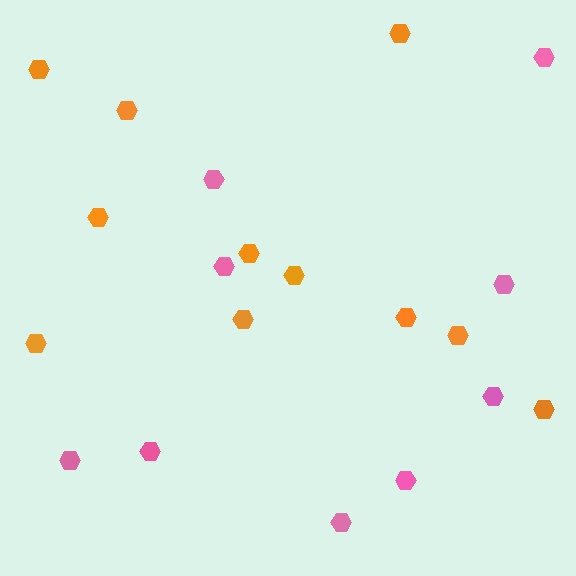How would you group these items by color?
There are 2 groups: one group of pink hexagons (9) and one group of orange hexagons (11).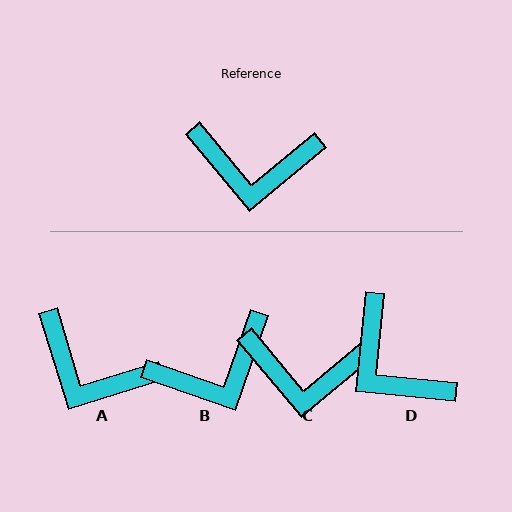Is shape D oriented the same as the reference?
No, it is off by about 46 degrees.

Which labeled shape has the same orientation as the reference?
C.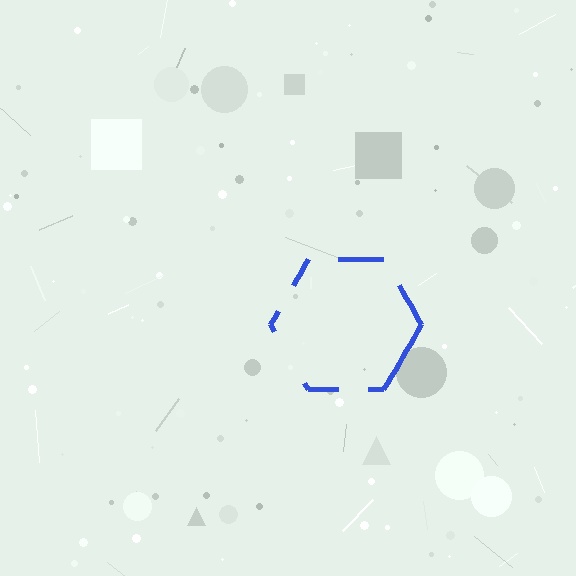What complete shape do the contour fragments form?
The contour fragments form a hexagon.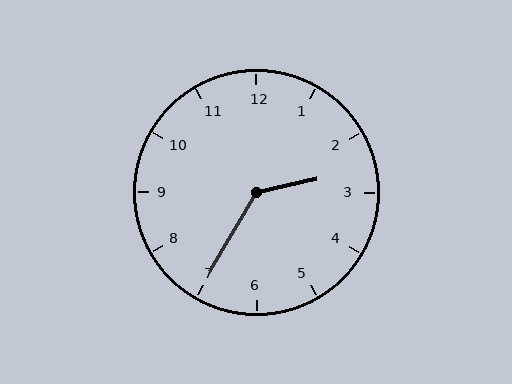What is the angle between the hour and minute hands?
Approximately 132 degrees.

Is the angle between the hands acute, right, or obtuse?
It is obtuse.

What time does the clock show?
2:35.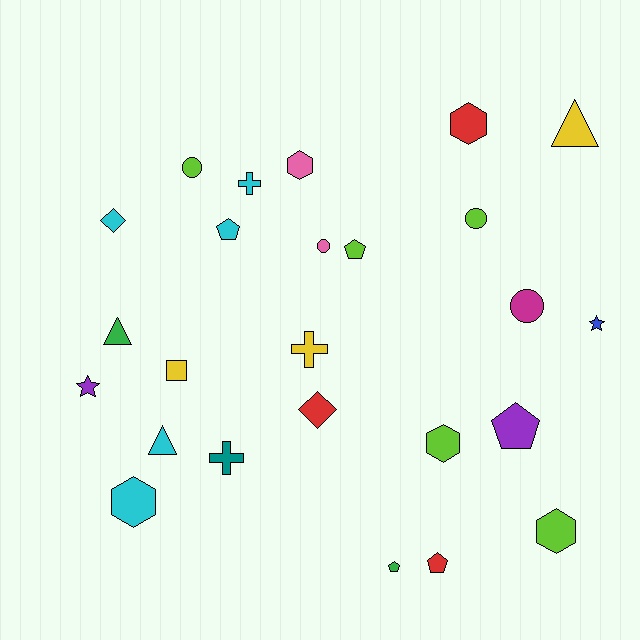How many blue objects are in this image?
There is 1 blue object.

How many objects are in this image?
There are 25 objects.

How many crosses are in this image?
There are 3 crosses.